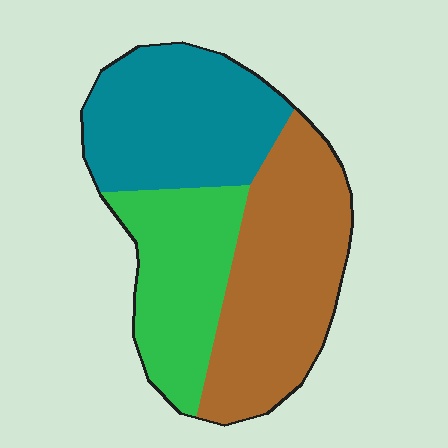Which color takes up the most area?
Brown, at roughly 40%.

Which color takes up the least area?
Green, at roughly 25%.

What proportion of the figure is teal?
Teal takes up about one third (1/3) of the figure.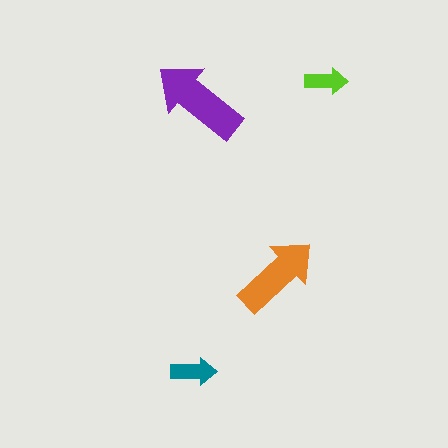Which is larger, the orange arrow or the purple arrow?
The purple one.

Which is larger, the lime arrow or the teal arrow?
The teal one.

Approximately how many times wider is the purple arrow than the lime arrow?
About 2 times wider.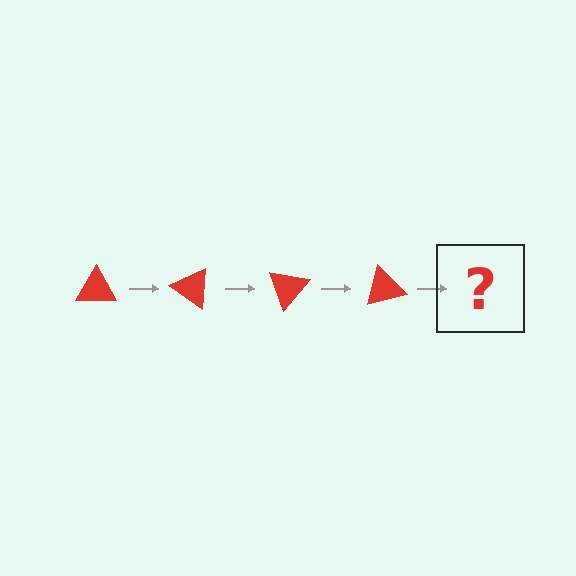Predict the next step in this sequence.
The next step is a red triangle rotated 140 degrees.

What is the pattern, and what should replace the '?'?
The pattern is that the triangle rotates 35 degrees each step. The '?' should be a red triangle rotated 140 degrees.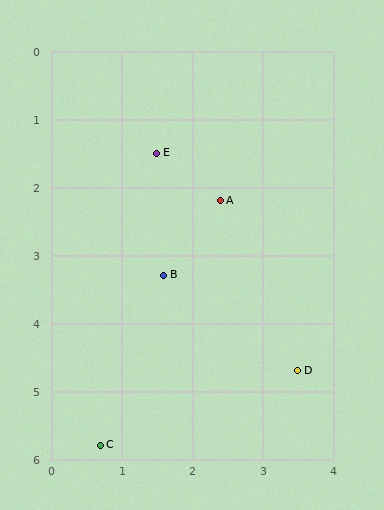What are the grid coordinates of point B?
Point B is at approximately (1.6, 3.3).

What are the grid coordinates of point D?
Point D is at approximately (3.5, 4.7).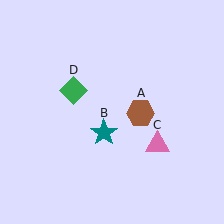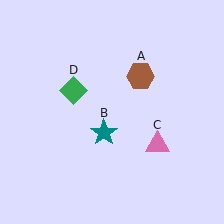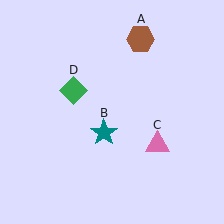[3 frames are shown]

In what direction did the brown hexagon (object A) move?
The brown hexagon (object A) moved up.